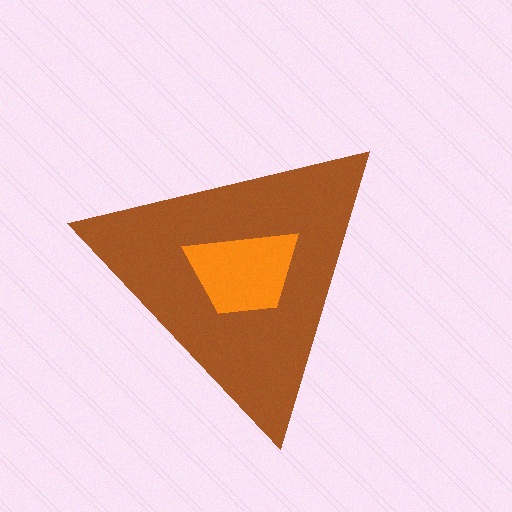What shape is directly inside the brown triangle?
The orange trapezoid.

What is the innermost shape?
The orange trapezoid.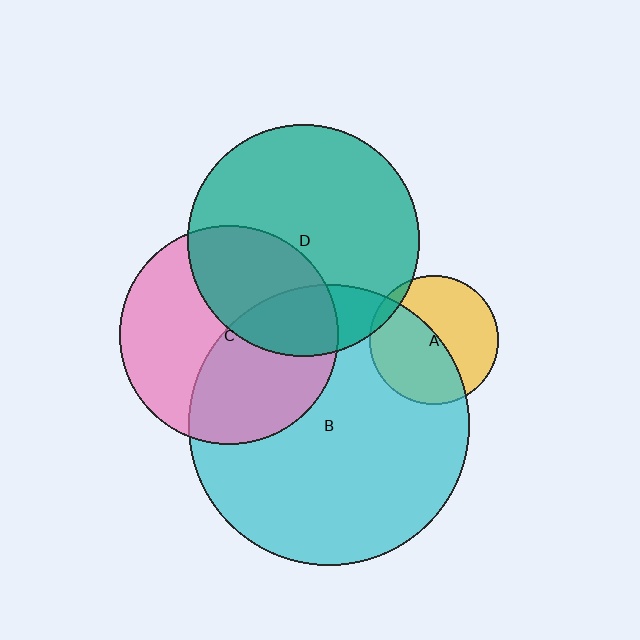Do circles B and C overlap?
Yes.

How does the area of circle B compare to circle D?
Approximately 1.5 times.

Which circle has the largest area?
Circle B (cyan).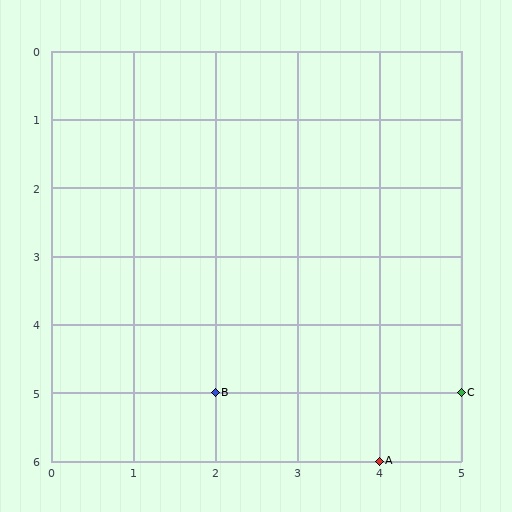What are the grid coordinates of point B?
Point B is at grid coordinates (2, 5).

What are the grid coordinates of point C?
Point C is at grid coordinates (5, 5).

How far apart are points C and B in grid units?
Points C and B are 3 columns apart.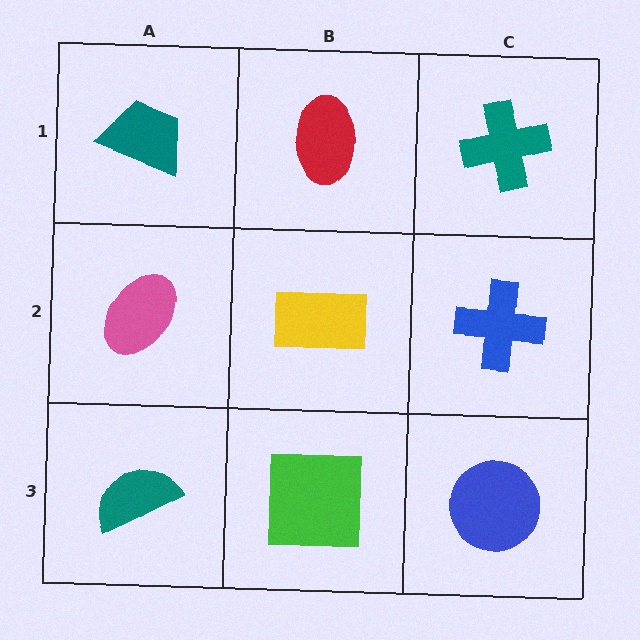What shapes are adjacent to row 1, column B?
A yellow rectangle (row 2, column B), a teal trapezoid (row 1, column A), a teal cross (row 1, column C).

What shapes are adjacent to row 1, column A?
A pink ellipse (row 2, column A), a red ellipse (row 1, column B).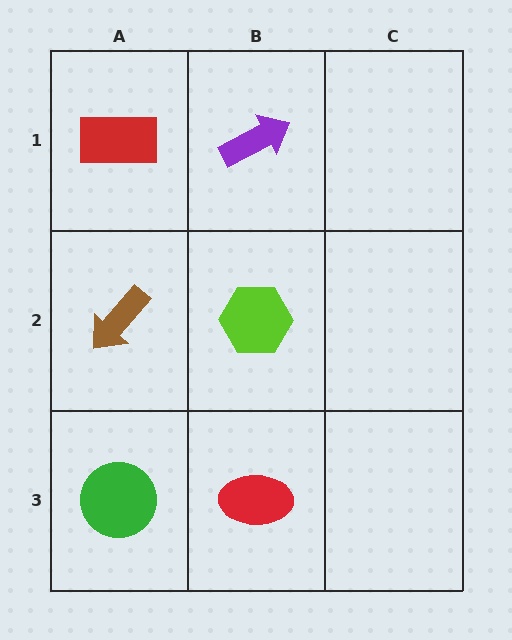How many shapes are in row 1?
2 shapes.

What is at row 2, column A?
A brown arrow.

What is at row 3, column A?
A green circle.